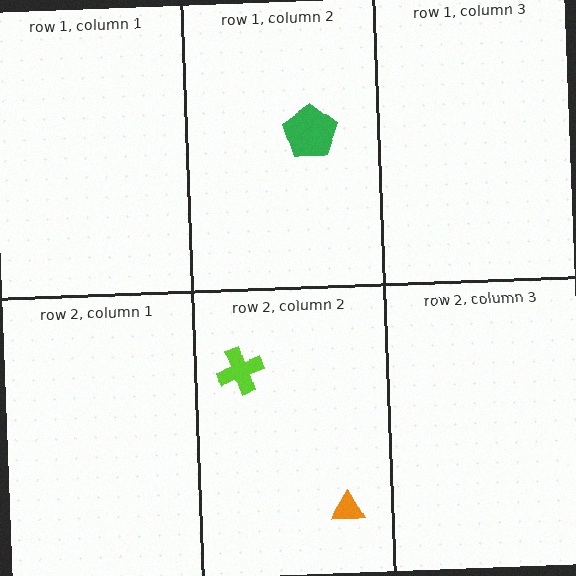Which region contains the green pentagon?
The row 1, column 2 region.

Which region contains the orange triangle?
The row 2, column 2 region.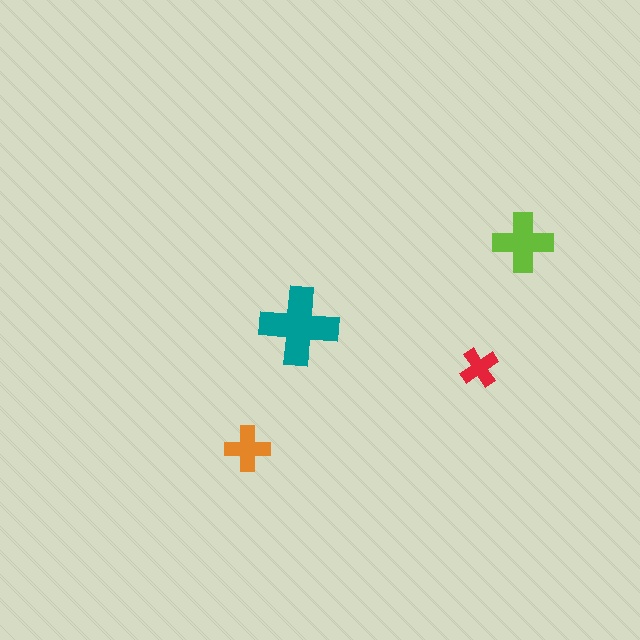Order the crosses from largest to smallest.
the teal one, the lime one, the orange one, the red one.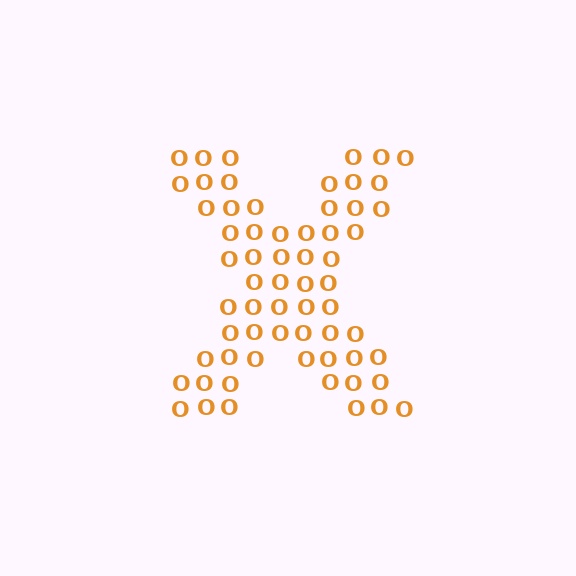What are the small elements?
The small elements are letter O's.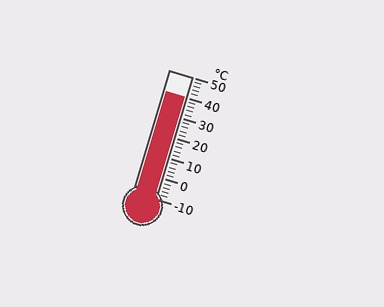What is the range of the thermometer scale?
The thermometer scale ranges from -10°C to 50°C.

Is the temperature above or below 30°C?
The temperature is above 30°C.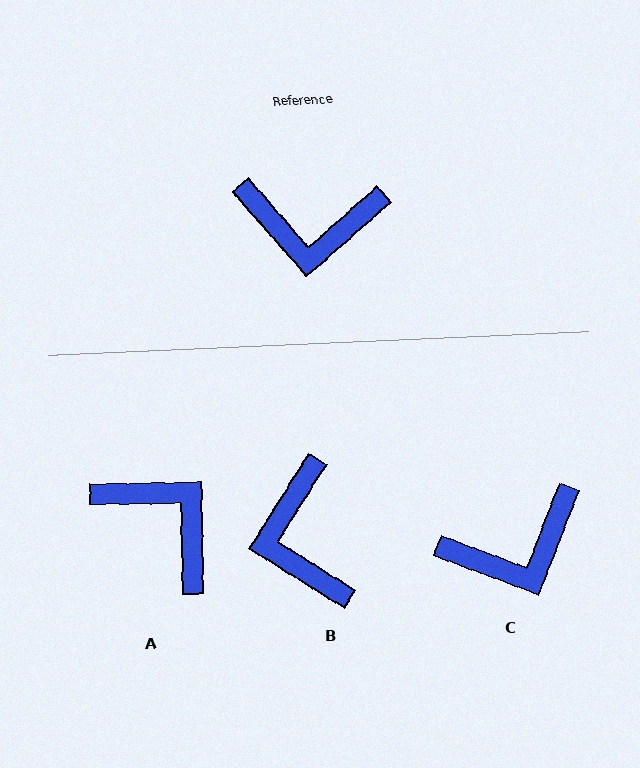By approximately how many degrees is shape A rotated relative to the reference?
Approximately 140 degrees counter-clockwise.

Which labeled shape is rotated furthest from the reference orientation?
A, about 140 degrees away.